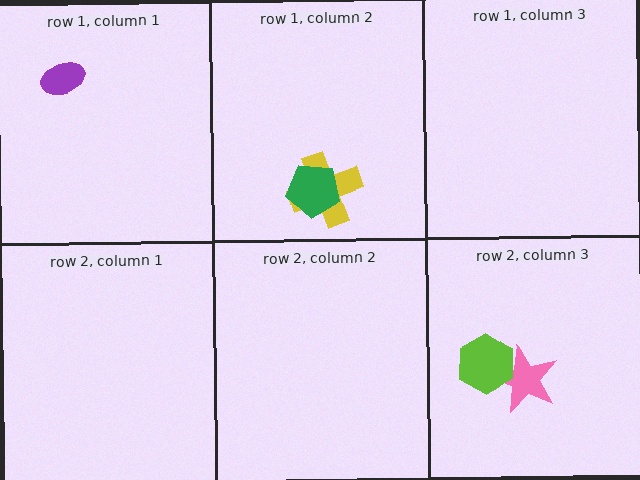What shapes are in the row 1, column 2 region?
The yellow cross, the green pentagon.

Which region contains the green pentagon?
The row 1, column 2 region.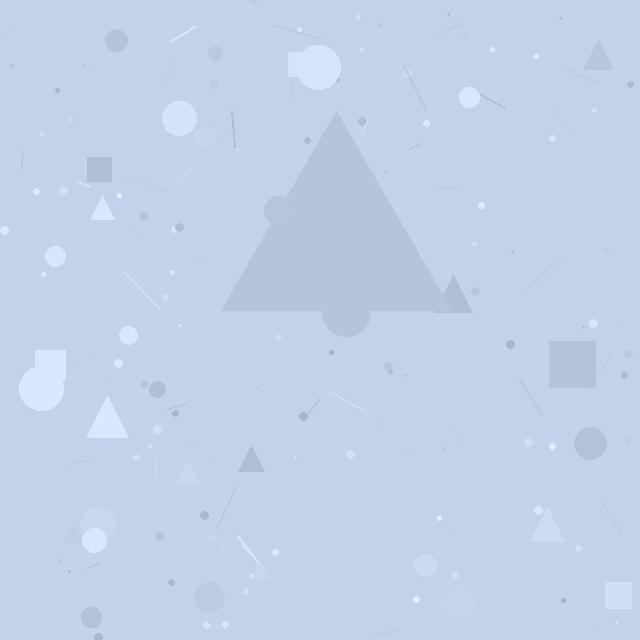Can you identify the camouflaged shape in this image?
The camouflaged shape is a triangle.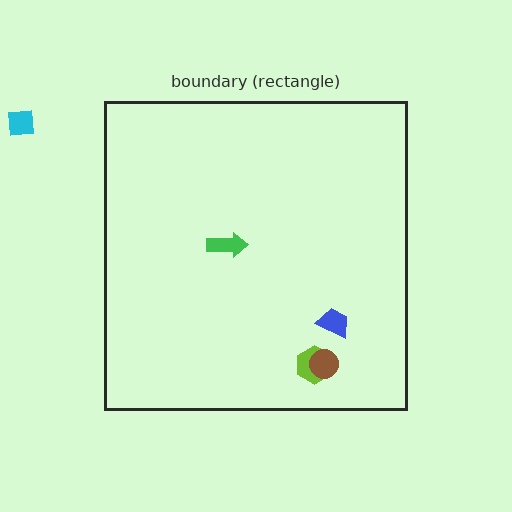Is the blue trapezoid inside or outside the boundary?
Inside.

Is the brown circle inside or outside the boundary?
Inside.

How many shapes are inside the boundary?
4 inside, 1 outside.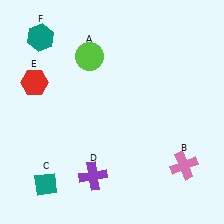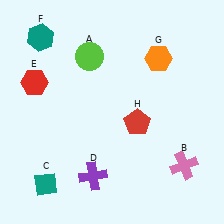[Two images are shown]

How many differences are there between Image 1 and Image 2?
There are 2 differences between the two images.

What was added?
An orange hexagon (G), a red pentagon (H) were added in Image 2.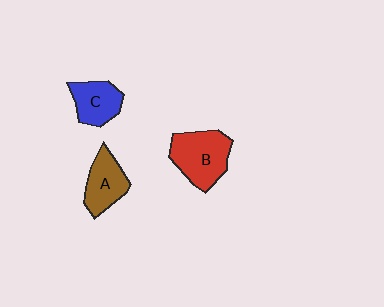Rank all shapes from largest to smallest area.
From largest to smallest: B (red), A (brown), C (blue).